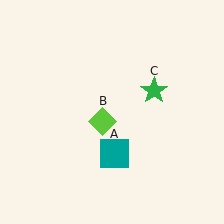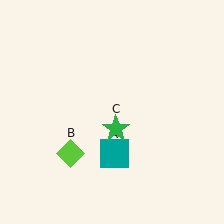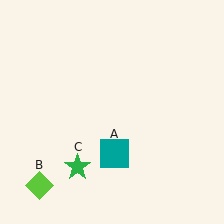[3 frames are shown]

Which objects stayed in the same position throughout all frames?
Teal square (object A) remained stationary.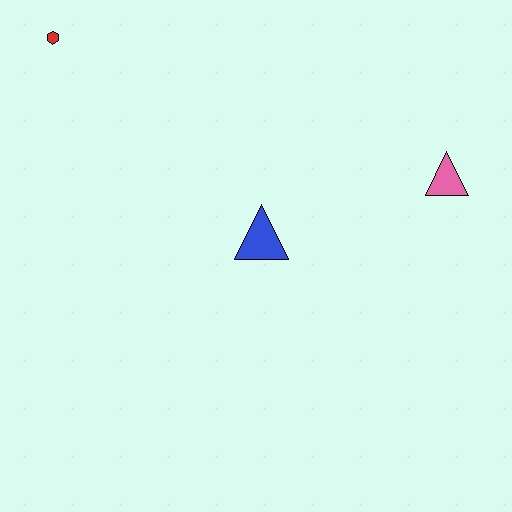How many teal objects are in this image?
There are no teal objects.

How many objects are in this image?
There are 3 objects.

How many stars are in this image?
There are no stars.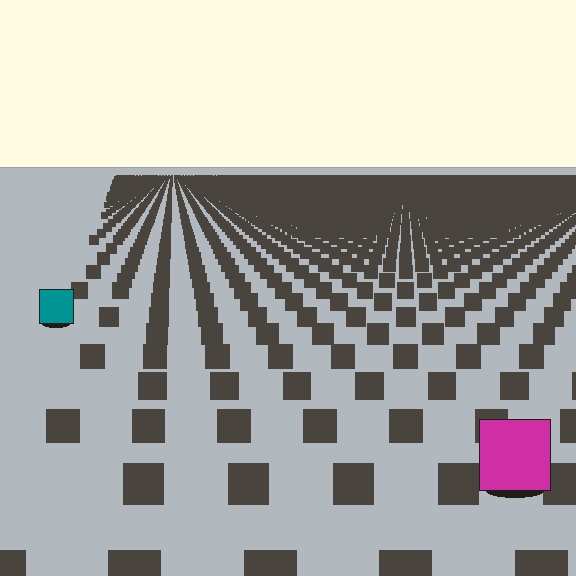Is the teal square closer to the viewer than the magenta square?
No. The magenta square is closer — you can tell from the texture gradient: the ground texture is coarser near it.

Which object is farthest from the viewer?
The teal square is farthest from the viewer. It appears smaller and the ground texture around it is denser.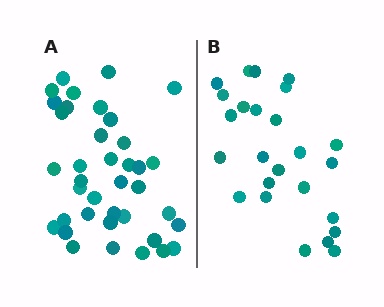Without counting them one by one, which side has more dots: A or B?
Region A (the left region) has more dots.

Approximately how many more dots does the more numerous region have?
Region A has approximately 15 more dots than region B.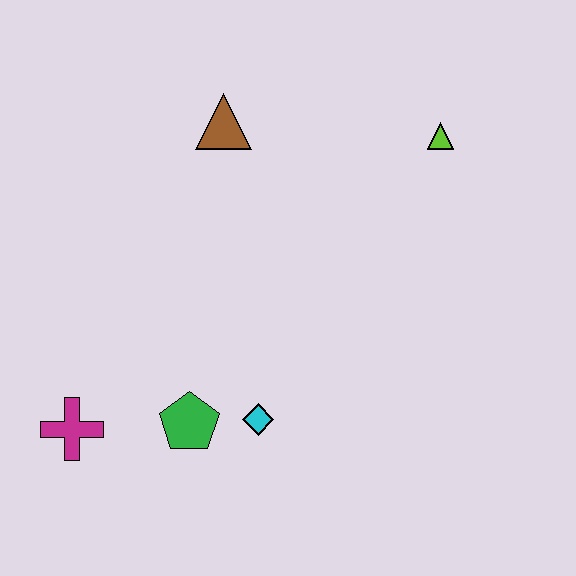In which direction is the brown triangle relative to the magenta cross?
The brown triangle is above the magenta cross.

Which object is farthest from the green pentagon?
The lime triangle is farthest from the green pentagon.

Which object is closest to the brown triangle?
The lime triangle is closest to the brown triangle.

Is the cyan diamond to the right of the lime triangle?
No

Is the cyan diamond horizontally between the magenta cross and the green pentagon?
No